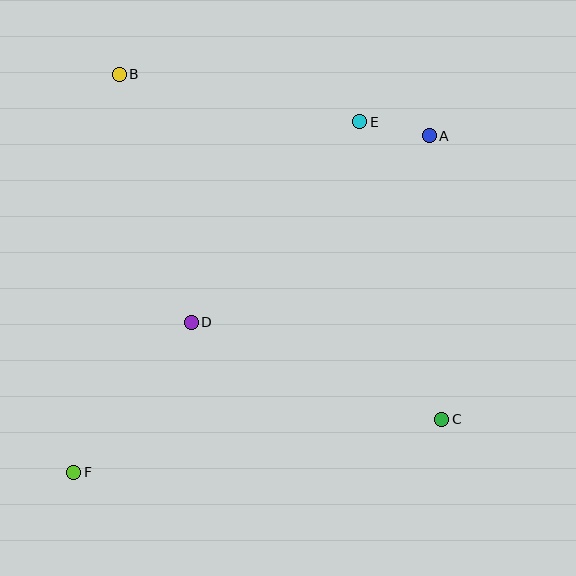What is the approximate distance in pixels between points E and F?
The distance between E and F is approximately 452 pixels.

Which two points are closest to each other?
Points A and E are closest to each other.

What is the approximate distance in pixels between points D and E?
The distance between D and E is approximately 262 pixels.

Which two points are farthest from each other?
Points A and F are farthest from each other.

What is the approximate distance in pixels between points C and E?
The distance between C and E is approximately 309 pixels.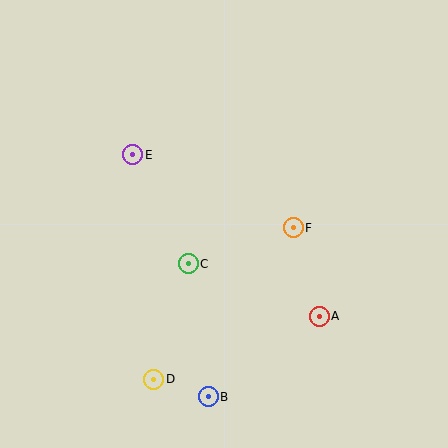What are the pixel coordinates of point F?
Point F is at (293, 228).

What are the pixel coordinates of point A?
Point A is at (319, 316).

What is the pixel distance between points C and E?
The distance between C and E is 122 pixels.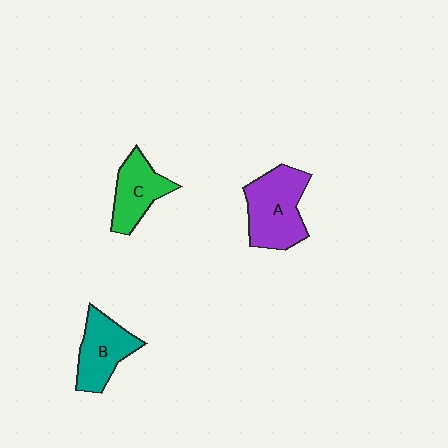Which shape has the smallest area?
Shape C (green).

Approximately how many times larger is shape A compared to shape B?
Approximately 1.3 times.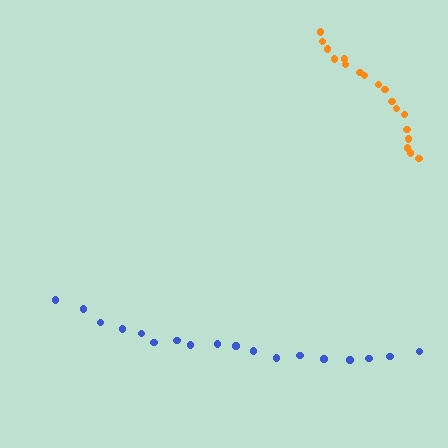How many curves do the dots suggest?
There are 2 distinct paths.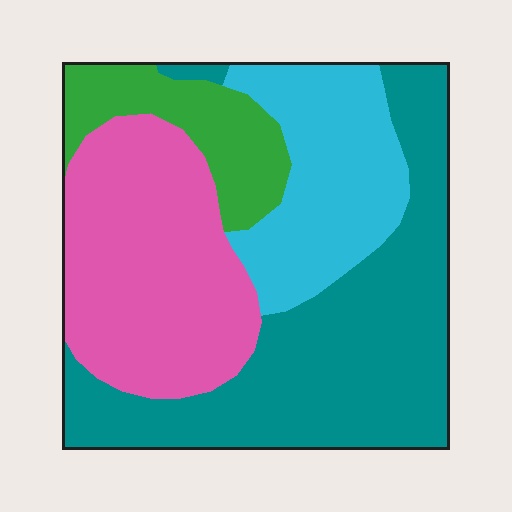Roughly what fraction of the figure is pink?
Pink covers 29% of the figure.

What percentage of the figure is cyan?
Cyan covers roughly 20% of the figure.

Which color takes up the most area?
Teal, at roughly 40%.